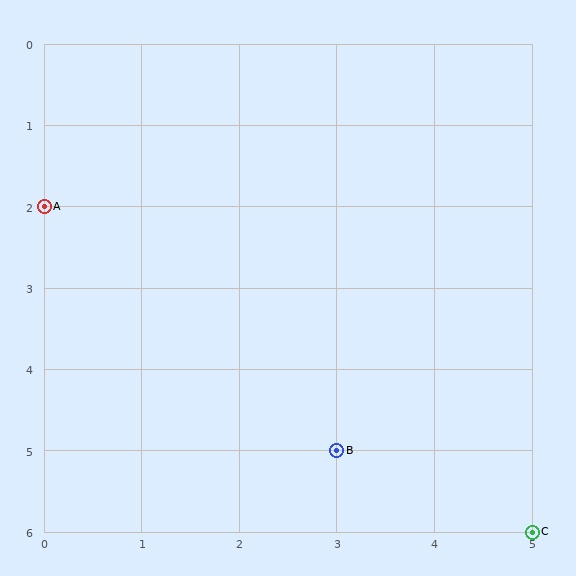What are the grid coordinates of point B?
Point B is at grid coordinates (3, 5).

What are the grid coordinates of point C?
Point C is at grid coordinates (5, 6).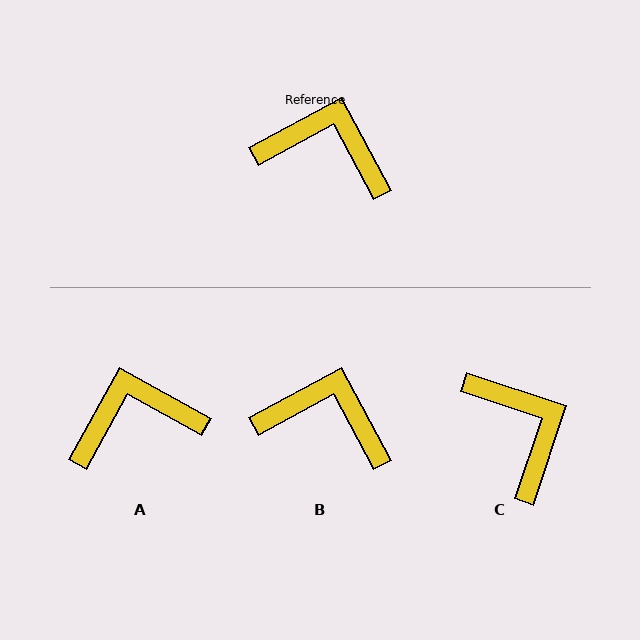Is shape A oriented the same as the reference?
No, it is off by about 33 degrees.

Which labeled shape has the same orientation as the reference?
B.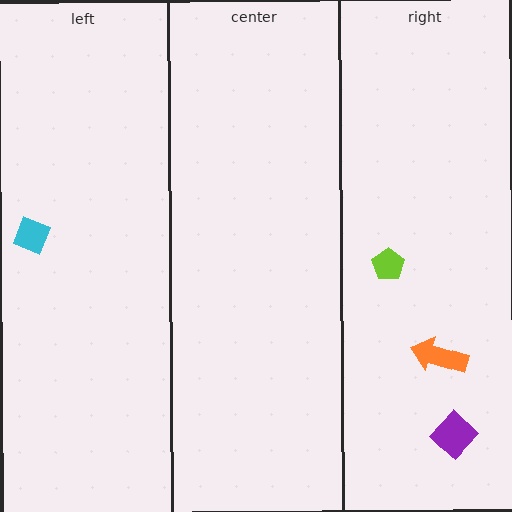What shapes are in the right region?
The orange arrow, the lime pentagon, the purple diamond.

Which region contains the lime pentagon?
The right region.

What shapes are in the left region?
The cyan diamond.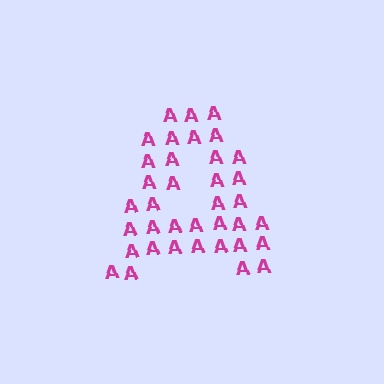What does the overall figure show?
The overall figure shows the letter A.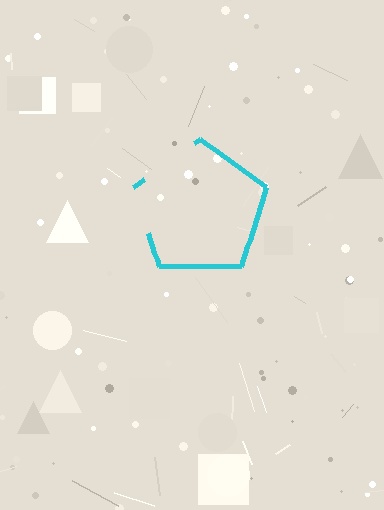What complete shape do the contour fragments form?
The contour fragments form a pentagon.